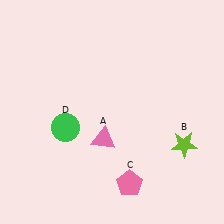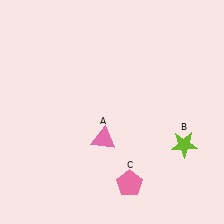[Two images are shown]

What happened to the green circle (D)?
The green circle (D) was removed in Image 2. It was in the bottom-left area of Image 1.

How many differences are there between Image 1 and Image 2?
There is 1 difference between the two images.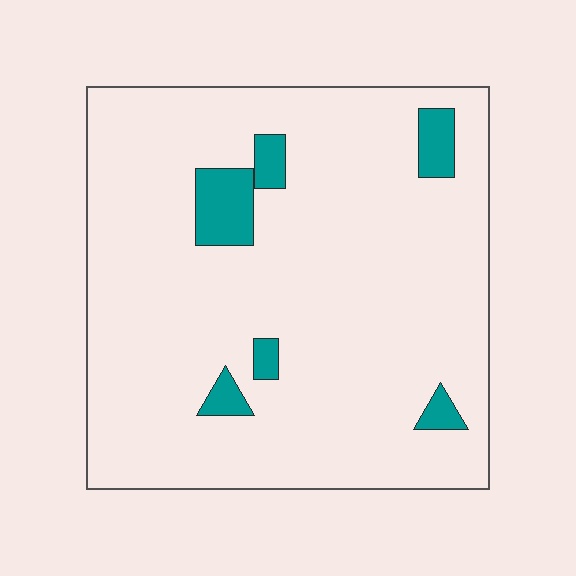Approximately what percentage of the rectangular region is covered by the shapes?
Approximately 10%.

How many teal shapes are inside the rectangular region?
6.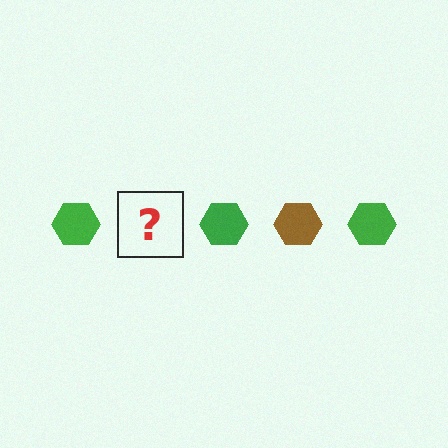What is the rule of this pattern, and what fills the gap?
The rule is that the pattern cycles through green, brown hexagons. The gap should be filled with a brown hexagon.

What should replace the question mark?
The question mark should be replaced with a brown hexagon.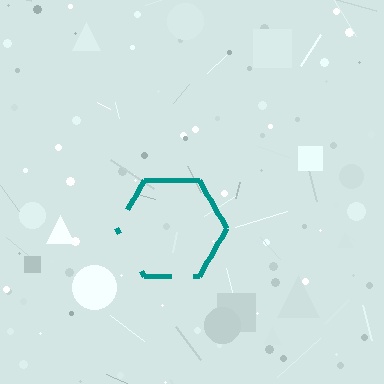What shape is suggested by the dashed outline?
The dashed outline suggests a hexagon.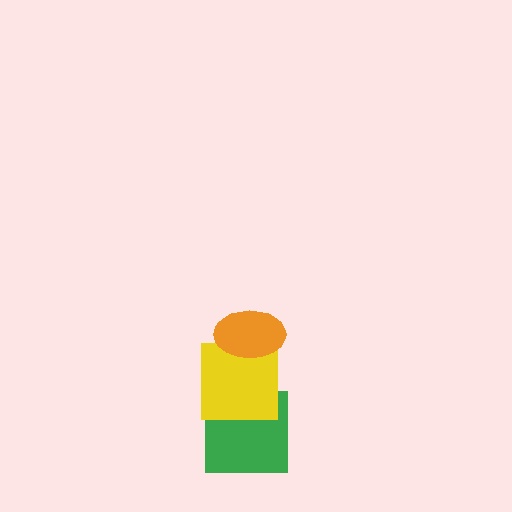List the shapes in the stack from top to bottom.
From top to bottom: the orange ellipse, the yellow square, the green square.